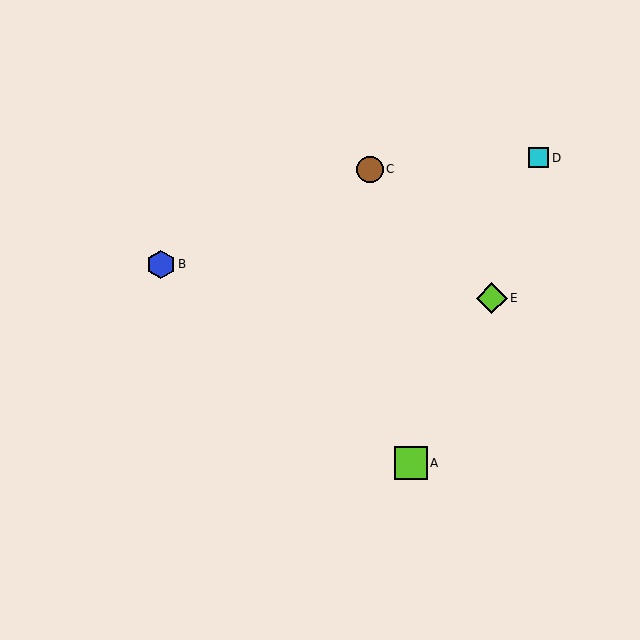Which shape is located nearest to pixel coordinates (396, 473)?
The lime square (labeled A) at (411, 463) is nearest to that location.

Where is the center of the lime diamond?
The center of the lime diamond is at (492, 298).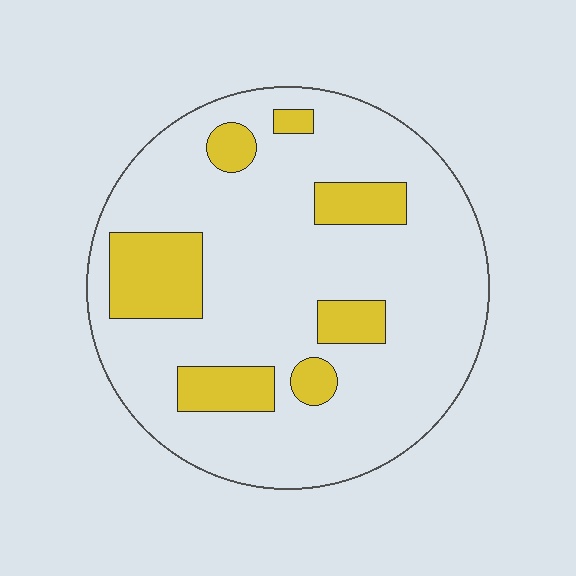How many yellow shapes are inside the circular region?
7.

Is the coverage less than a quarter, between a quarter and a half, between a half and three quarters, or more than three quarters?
Less than a quarter.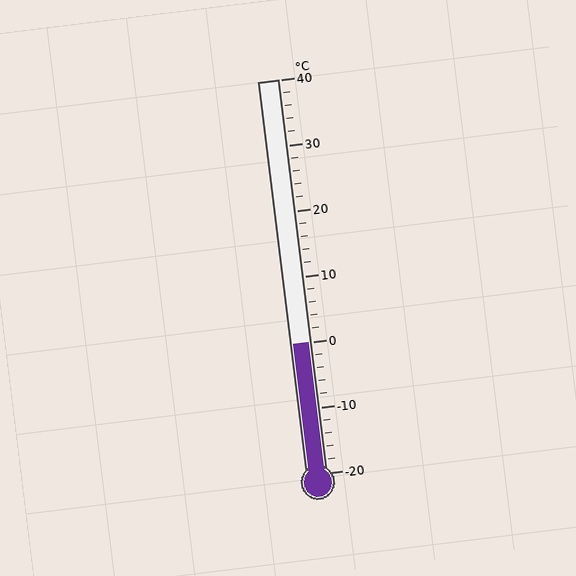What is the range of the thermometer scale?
The thermometer scale ranges from -20°C to 40°C.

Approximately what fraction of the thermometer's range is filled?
The thermometer is filled to approximately 35% of its range.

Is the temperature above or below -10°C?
The temperature is above -10°C.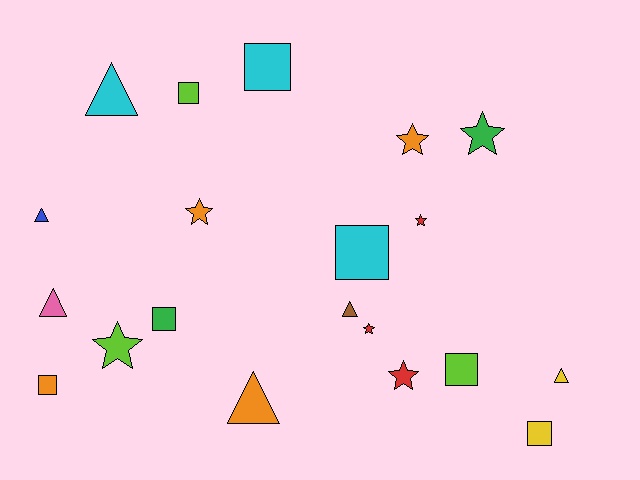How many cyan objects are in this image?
There are 3 cyan objects.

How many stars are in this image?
There are 7 stars.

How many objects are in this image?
There are 20 objects.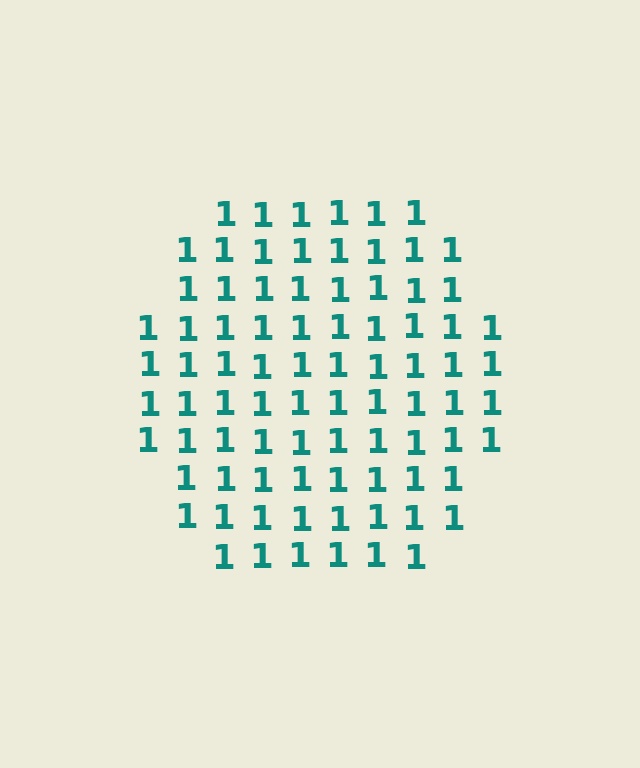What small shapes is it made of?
It is made of small digit 1's.